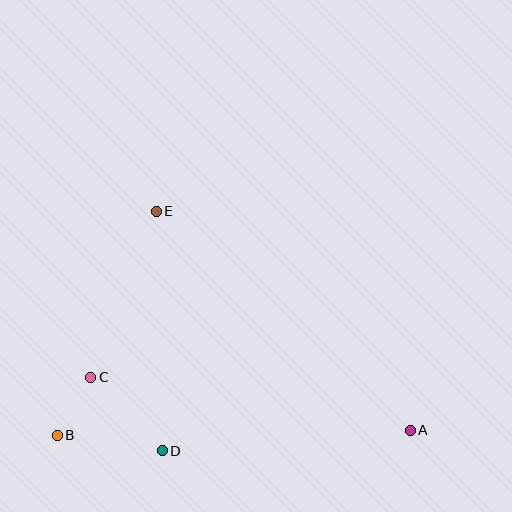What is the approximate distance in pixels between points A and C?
The distance between A and C is approximately 324 pixels.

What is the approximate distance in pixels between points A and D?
The distance between A and D is approximately 249 pixels.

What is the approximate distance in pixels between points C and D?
The distance between C and D is approximately 102 pixels.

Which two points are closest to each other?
Points B and C are closest to each other.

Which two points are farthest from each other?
Points A and B are farthest from each other.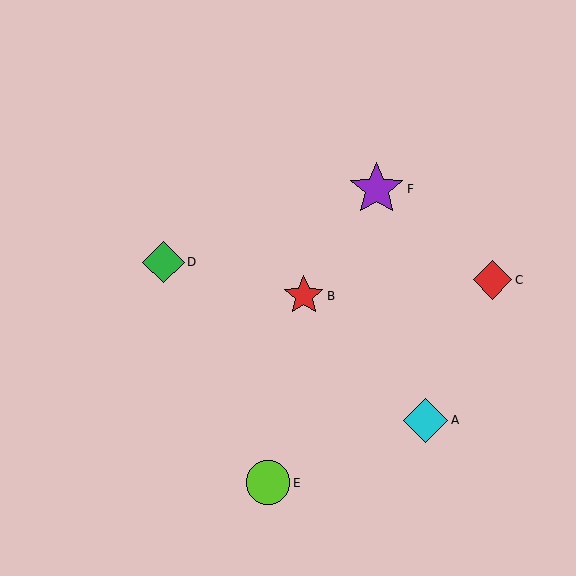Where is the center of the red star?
The center of the red star is at (304, 296).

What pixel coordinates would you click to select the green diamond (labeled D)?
Click at (163, 262) to select the green diamond D.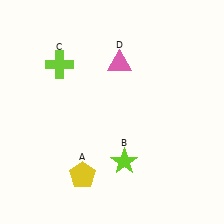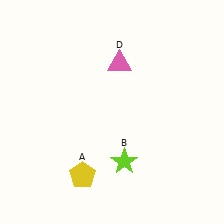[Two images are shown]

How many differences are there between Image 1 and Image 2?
There is 1 difference between the two images.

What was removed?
The lime cross (C) was removed in Image 2.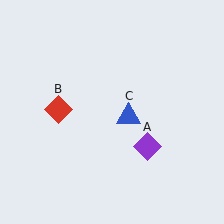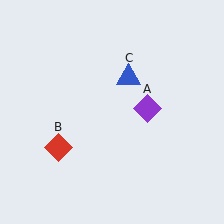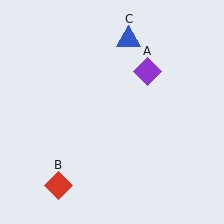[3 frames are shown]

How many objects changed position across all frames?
3 objects changed position: purple diamond (object A), red diamond (object B), blue triangle (object C).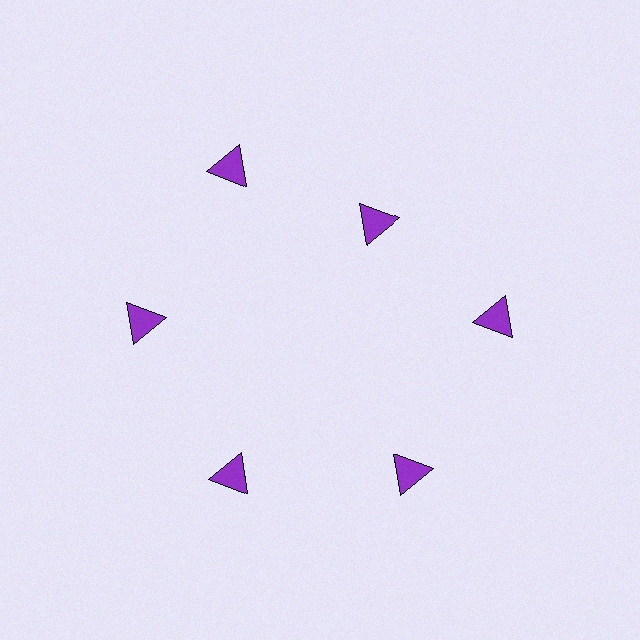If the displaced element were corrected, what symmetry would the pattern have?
It would have 6-fold rotational symmetry — the pattern would map onto itself every 60 degrees.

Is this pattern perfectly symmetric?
No. The 6 purple triangles are arranged in a ring, but one element near the 1 o'clock position is pulled inward toward the center, breaking the 6-fold rotational symmetry.